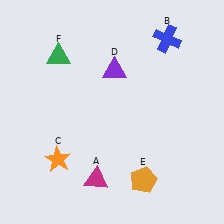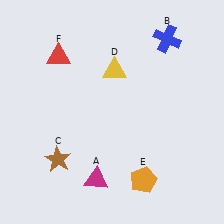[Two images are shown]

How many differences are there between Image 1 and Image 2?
There are 3 differences between the two images.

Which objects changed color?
C changed from orange to brown. D changed from purple to yellow. F changed from green to red.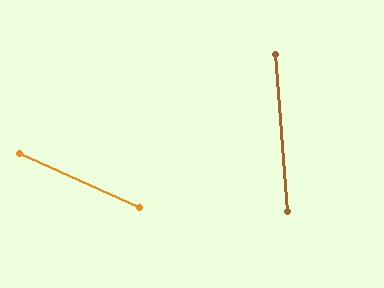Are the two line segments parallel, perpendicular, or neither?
Neither parallel nor perpendicular — they differ by about 61°.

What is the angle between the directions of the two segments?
Approximately 61 degrees.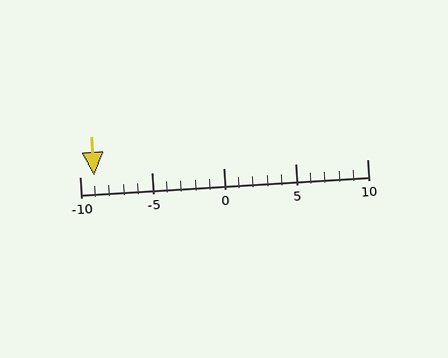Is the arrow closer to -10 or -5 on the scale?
The arrow is closer to -10.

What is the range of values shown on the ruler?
The ruler shows values from -10 to 10.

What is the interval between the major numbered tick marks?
The major tick marks are spaced 5 units apart.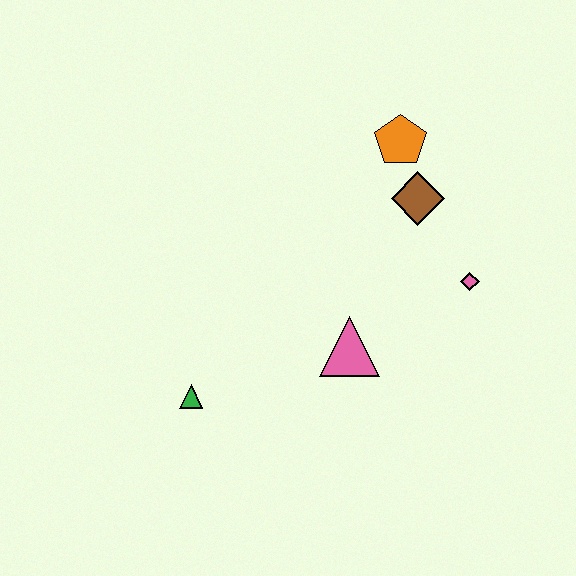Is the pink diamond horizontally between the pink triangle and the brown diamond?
No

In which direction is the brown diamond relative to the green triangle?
The brown diamond is to the right of the green triangle.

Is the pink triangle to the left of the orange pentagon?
Yes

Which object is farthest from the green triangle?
The orange pentagon is farthest from the green triangle.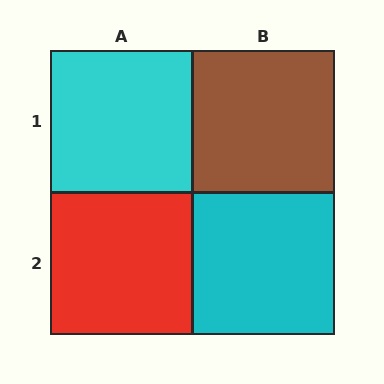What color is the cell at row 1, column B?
Brown.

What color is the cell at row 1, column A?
Cyan.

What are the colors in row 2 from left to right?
Red, cyan.